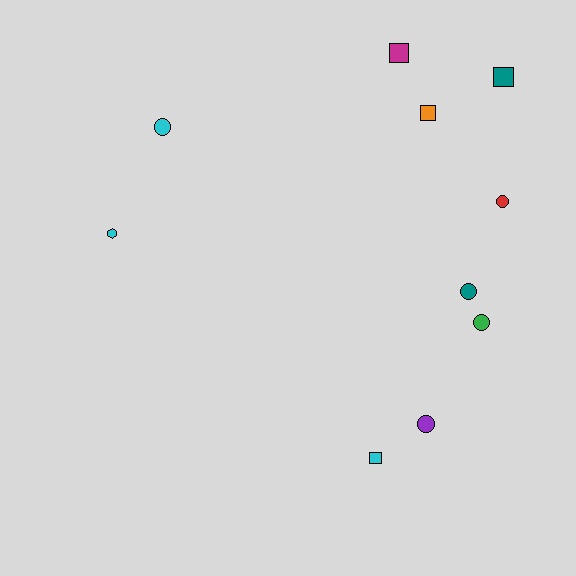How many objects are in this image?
There are 10 objects.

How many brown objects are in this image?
There are no brown objects.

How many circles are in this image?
There are 5 circles.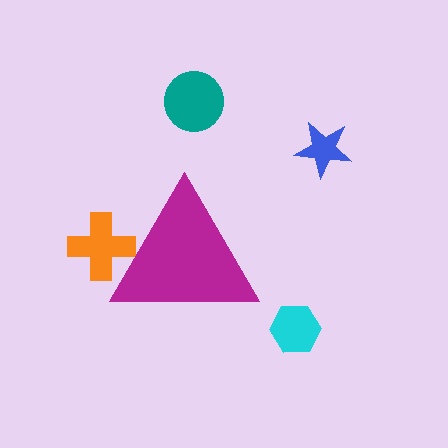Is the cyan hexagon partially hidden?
No, the cyan hexagon is fully visible.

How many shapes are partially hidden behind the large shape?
1 shape is partially hidden.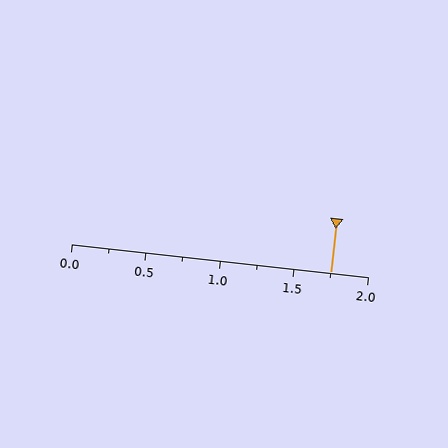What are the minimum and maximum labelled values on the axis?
The axis runs from 0.0 to 2.0.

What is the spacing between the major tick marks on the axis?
The major ticks are spaced 0.5 apart.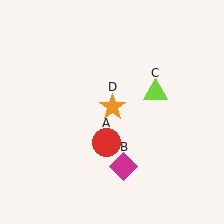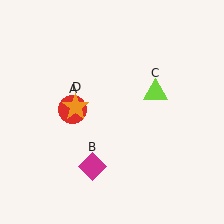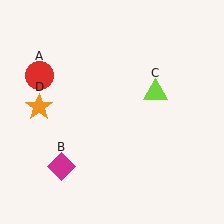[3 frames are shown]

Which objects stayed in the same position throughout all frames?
Lime triangle (object C) remained stationary.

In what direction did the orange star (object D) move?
The orange star (object D) moved left.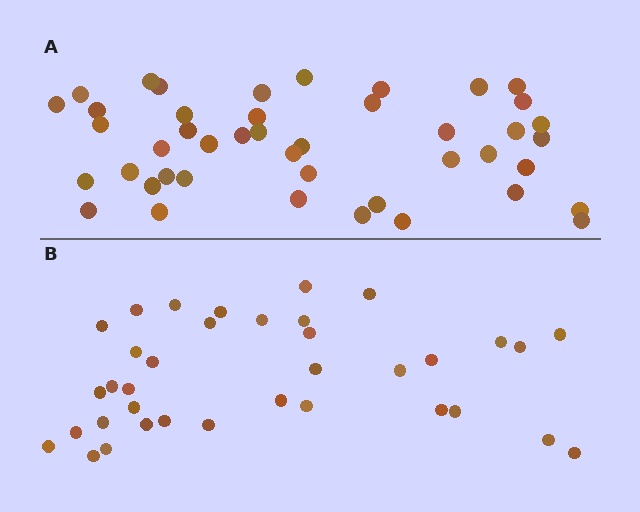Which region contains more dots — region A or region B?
Region A (the top region) has more dots.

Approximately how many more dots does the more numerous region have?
Region A has roughly 8 or so more dots than region B.